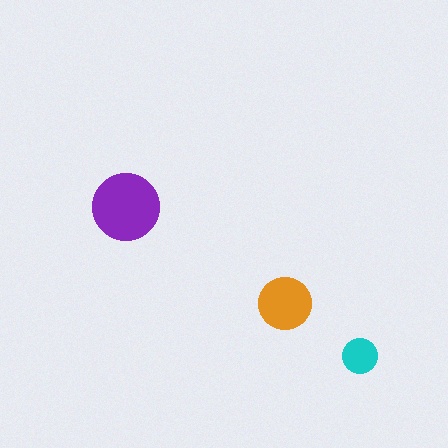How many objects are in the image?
There are 3 objects in the image.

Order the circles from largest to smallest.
the purple one, the orange one, the cyan one.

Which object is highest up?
The purple circle is topmost.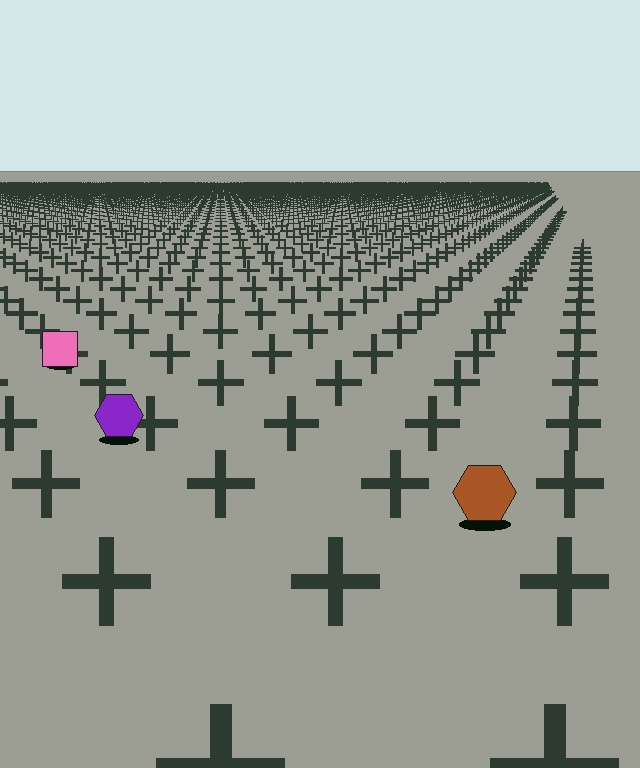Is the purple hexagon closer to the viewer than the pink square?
Yes. The purple hexagon is closer — you can tell from the texture gradient: the ground texture is coarser near it.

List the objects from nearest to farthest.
From nearest to farthest: the brown hexagon, the purple hexagon, the pink square.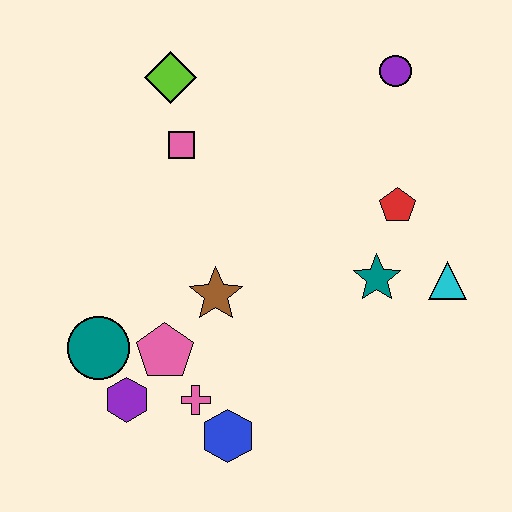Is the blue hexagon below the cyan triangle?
Yes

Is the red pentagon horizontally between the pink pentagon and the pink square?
No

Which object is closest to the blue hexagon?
The pink cross is closest to the blue hexagon.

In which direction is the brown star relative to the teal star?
The brown star is to the left of the teal star.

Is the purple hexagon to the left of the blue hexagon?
Yes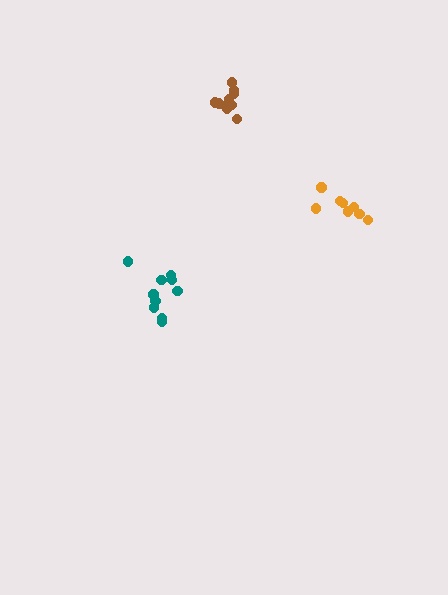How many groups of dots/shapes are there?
There are 3 groups.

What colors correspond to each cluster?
The clusters are colored: teal, orange, brown.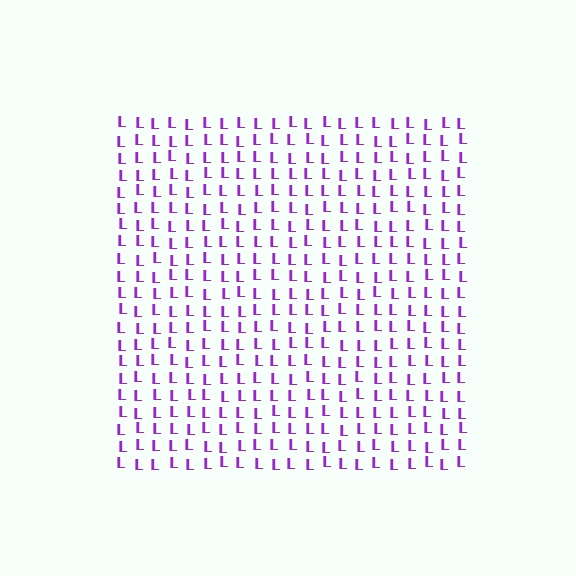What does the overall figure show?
The overall figure shows a square.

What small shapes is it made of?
It is made of small letter L's.